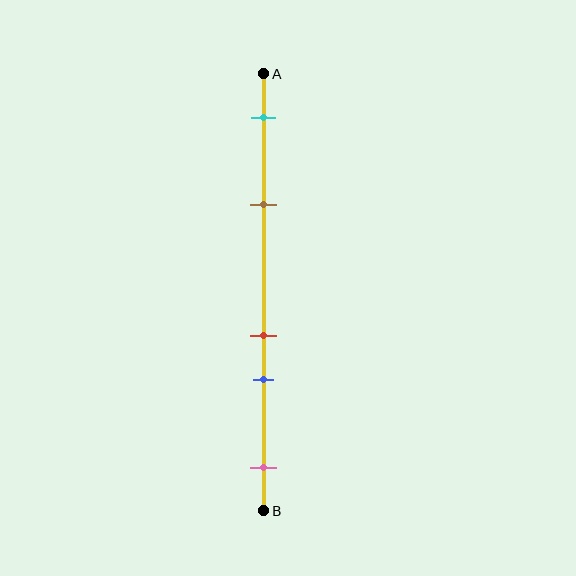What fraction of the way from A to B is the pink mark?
The pink mark is approximately 90% (0.9) of the way from A to B.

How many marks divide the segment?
There are 5 marks dividing the segment.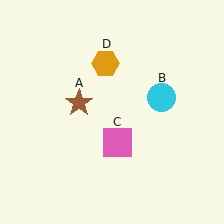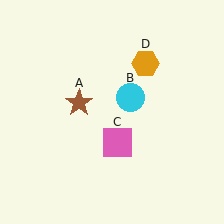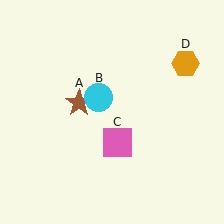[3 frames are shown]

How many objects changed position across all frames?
2 objects changed position: cyan circle (object B), orange hexagon (object D).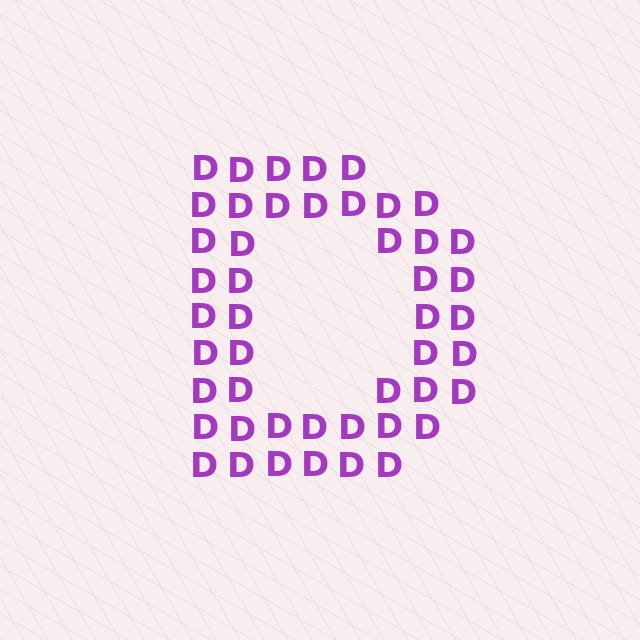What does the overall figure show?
The overall figure shows the letter D.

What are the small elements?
The small elements are letter D's.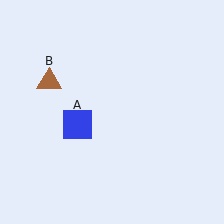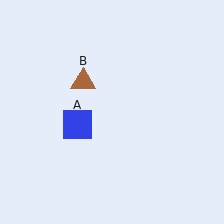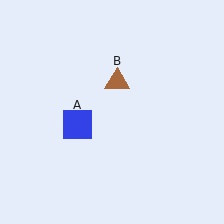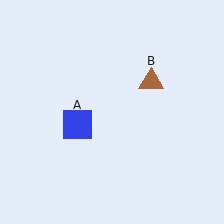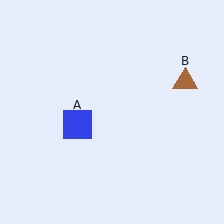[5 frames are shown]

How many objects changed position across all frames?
1 object changed position: brown triangle (object B).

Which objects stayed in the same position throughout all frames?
Blue square (object A) remained stationary.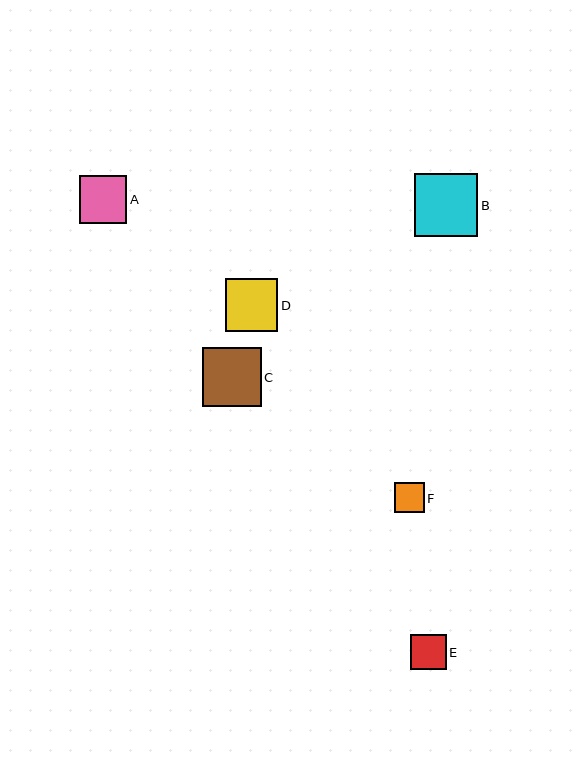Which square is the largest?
Square B is the largest with a size of approximately 63 pixels.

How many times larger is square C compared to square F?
Square C is approximately 2.0 times the size of square F.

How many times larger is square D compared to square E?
Square D is approximately 1.5 times the size of square E.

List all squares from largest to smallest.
From largest to smallest: B, C, D, A, E, F.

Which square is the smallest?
Square F is the smallest with a size of approximately 30 pixels.